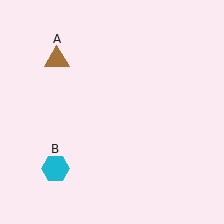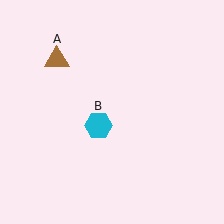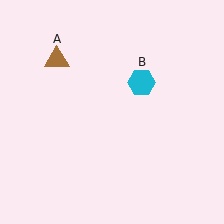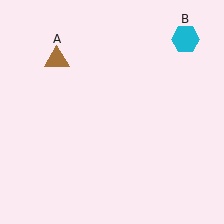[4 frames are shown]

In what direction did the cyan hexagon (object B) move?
The cyan hexagon (object B) moved up and to the right.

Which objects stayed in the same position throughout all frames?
Brown triangle (object A) remained stationary.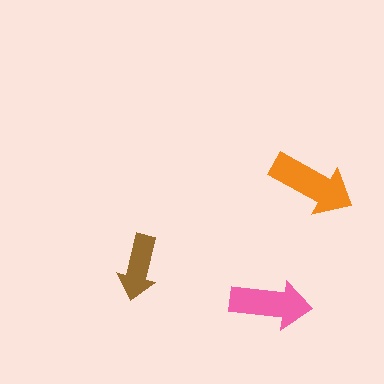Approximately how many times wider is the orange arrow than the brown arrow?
About 1.5 times wider.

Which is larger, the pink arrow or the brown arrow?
The pink one.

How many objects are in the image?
There are 3 objects in the image.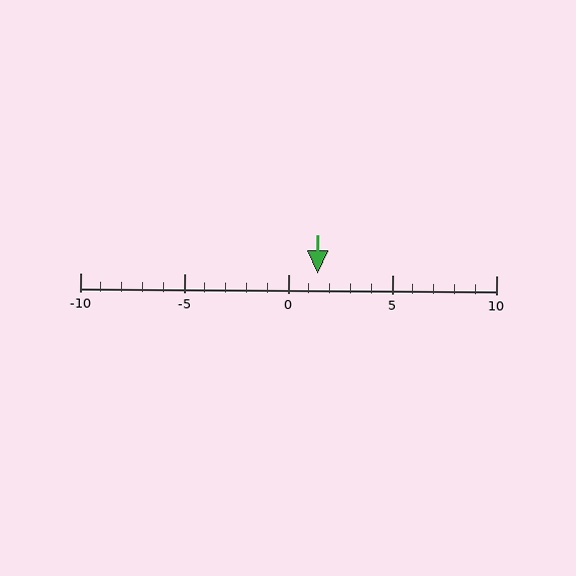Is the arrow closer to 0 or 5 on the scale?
The arrow is closer to 0.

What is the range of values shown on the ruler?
The ruler shows values from -10 to 10.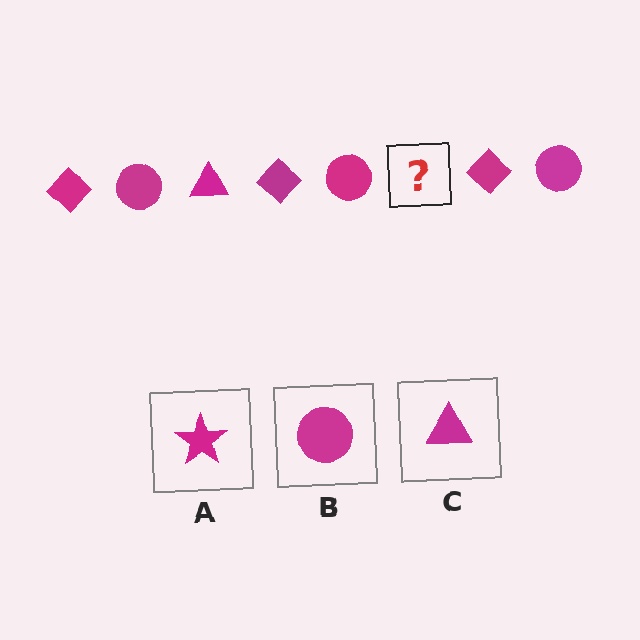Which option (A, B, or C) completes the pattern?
C.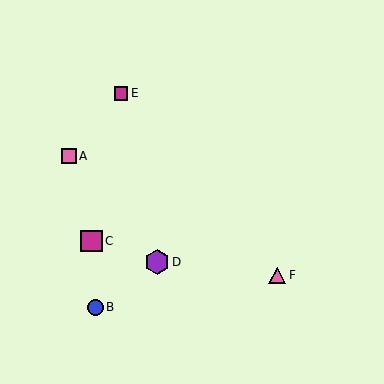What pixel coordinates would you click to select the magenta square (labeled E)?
Click at (121, 93) to select the magenta square E.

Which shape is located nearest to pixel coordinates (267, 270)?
The pink triangle (labeled F) at (277, 275) is nearest to that location.